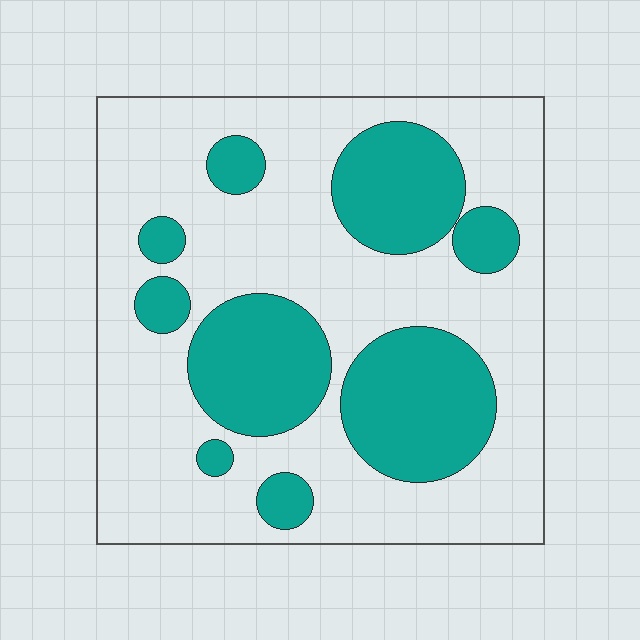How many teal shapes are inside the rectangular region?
9.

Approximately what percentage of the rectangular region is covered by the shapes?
Approximately 30%.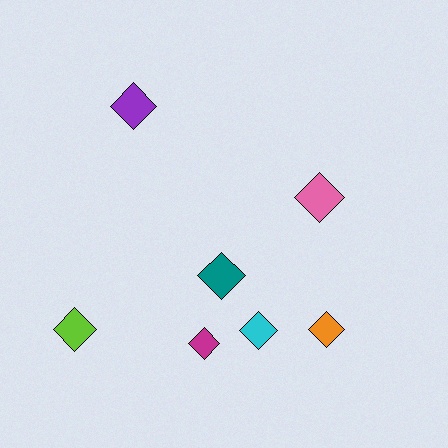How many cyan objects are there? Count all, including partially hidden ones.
There is 1 cyan object.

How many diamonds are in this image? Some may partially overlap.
There are 7 diamonds.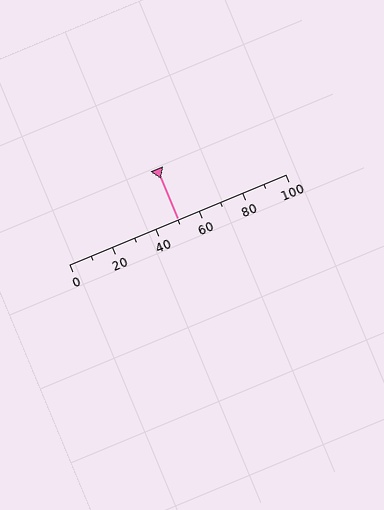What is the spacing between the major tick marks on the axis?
The major ticks are spaced 20 apart.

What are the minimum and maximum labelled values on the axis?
The axis runs from 0 to 100.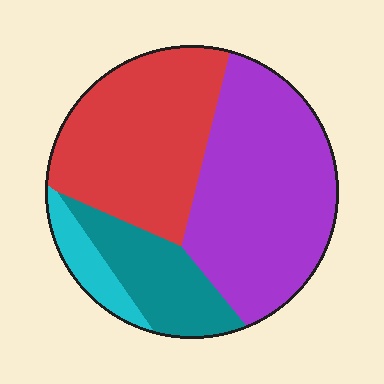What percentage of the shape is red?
Red covers 35% of the shape.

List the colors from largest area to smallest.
From largest to smallest: purple, red, teal, cyan.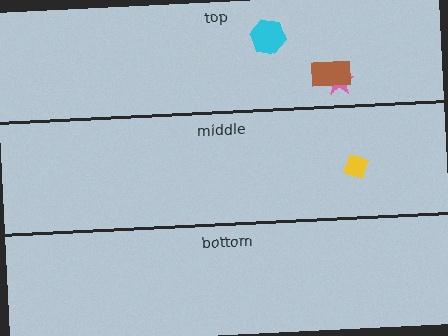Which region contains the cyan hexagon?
The top region.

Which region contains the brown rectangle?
The top region.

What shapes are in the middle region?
The yellow diamond.